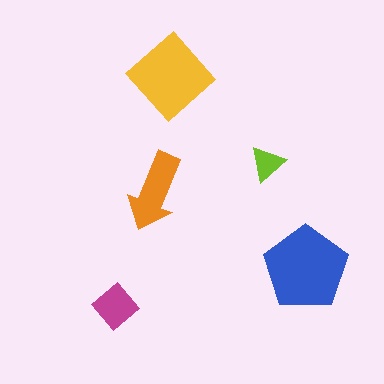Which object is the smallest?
The lime triangle.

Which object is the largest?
The blue pentagon.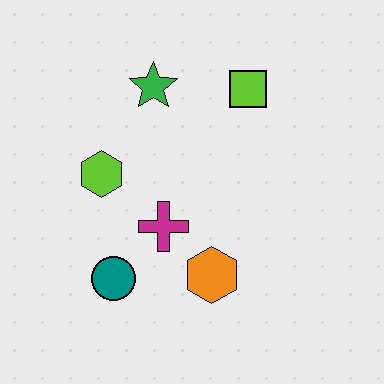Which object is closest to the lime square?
The green star is closest to the lime square.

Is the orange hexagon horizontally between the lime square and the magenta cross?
Yes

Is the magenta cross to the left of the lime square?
Yes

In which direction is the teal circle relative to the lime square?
The teal circle is below the lime square.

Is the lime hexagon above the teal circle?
Yes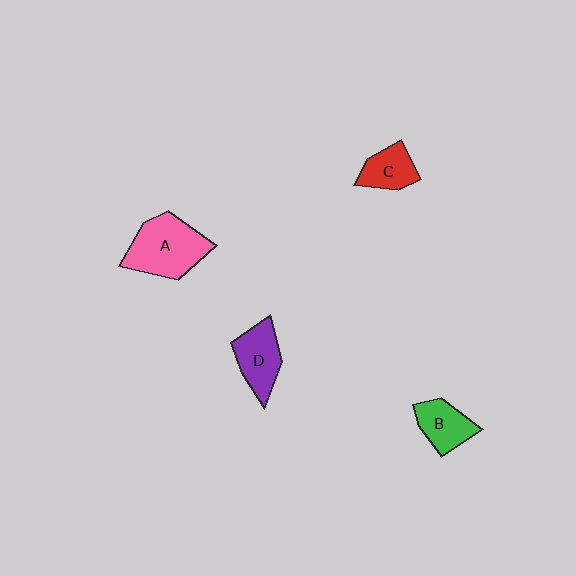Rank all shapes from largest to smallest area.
From largest to smallest: A (pink), D (purple), B (green), C (red).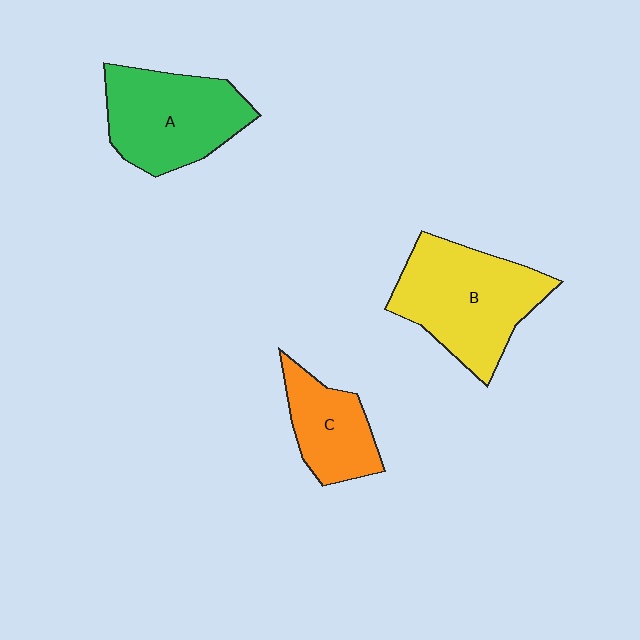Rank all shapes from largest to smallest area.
From largest to smallest: B (yellow), A (green), C (orange).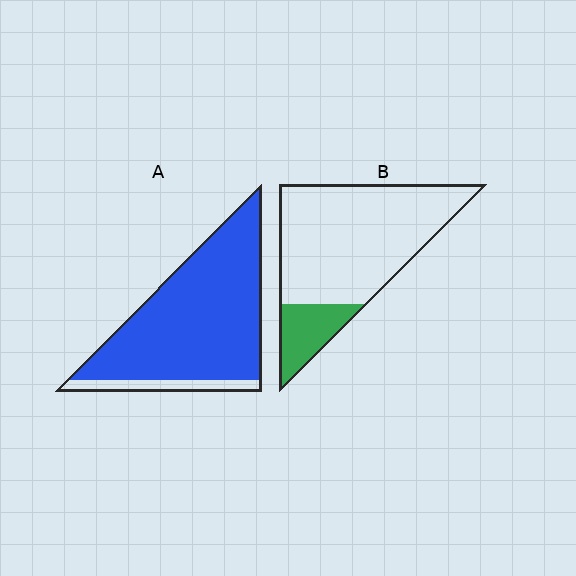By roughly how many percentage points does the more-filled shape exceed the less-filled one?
By roughly 70 percentage points (A over B).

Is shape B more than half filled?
No.